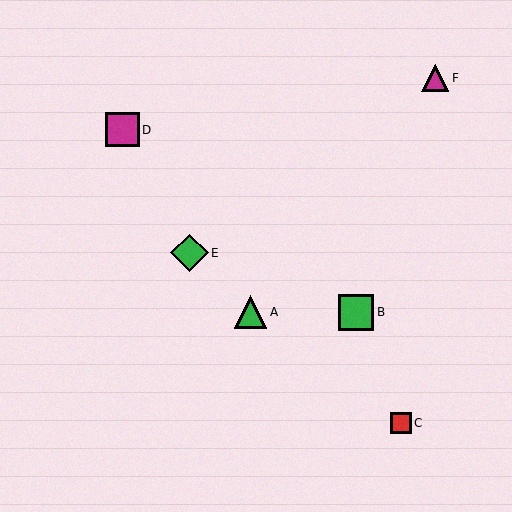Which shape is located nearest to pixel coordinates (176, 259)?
The green diamond (labeled E) at (189, 253) is nearest to that location.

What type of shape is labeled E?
Shape E is a green diamond.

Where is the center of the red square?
The center of the red square is at (401, 423).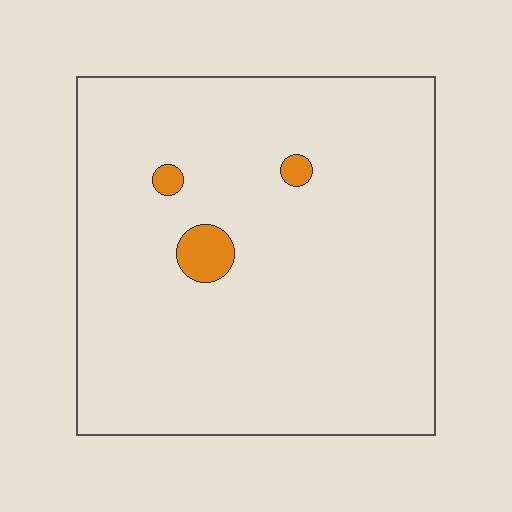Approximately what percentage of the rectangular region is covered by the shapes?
Approximately 5%.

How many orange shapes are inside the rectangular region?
3.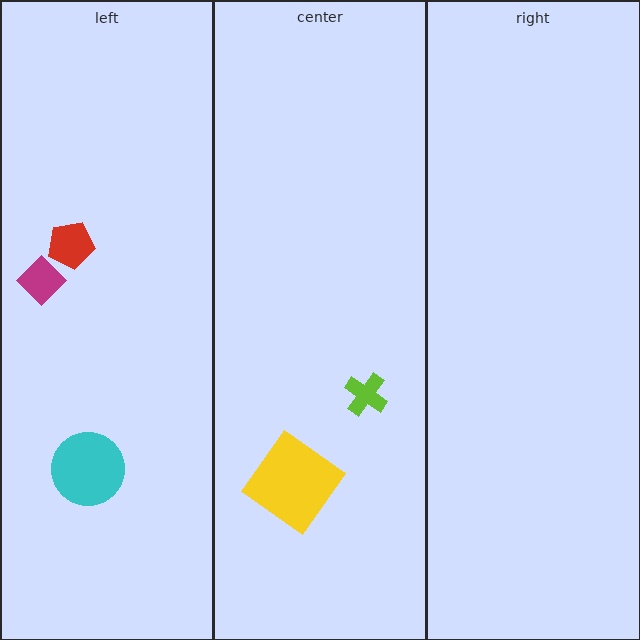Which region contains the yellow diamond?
The center region.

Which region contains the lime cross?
The center region.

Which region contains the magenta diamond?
The left region.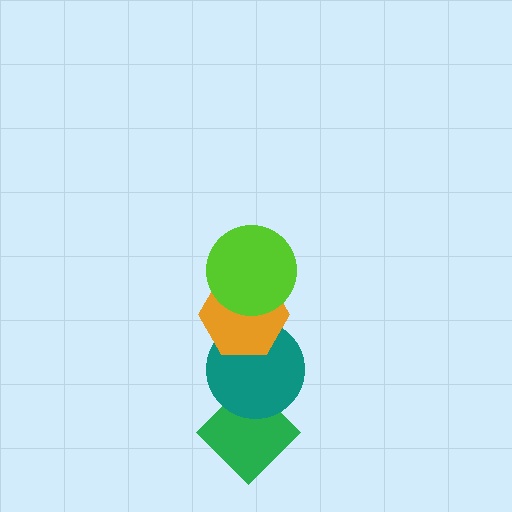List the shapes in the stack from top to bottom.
From top to bottom: the lime circle, the orange hexagon, the teal circle, the green diamond.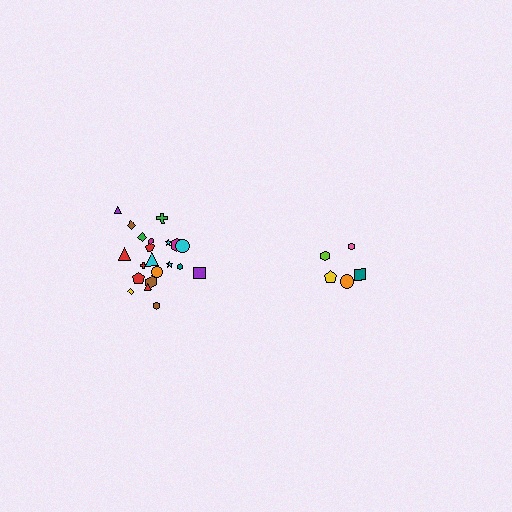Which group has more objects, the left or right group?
The left group.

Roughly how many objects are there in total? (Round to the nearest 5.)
Roughly 25 objects in total.